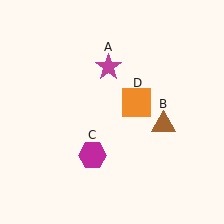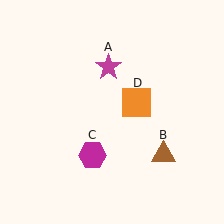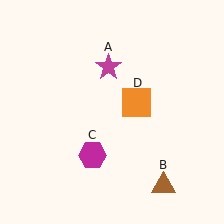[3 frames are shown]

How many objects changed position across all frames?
1 object changed position: brown triangle (object B).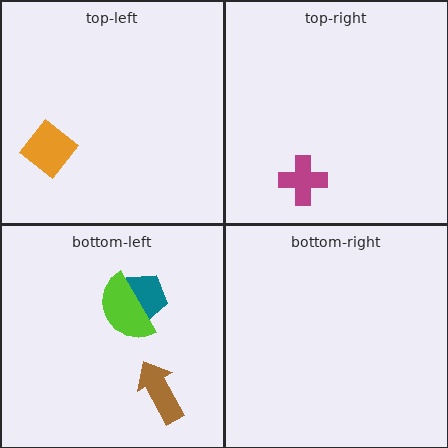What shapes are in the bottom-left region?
The teal pentagon, the brown arrow, the lime semicircle.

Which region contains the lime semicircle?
The bottom-left region.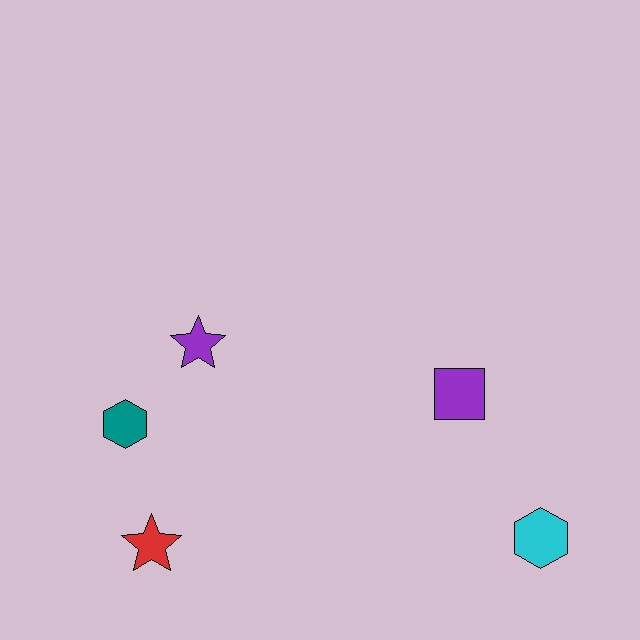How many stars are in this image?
There are 2 stars.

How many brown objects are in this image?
There are no brown objects.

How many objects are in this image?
There are 5 objects.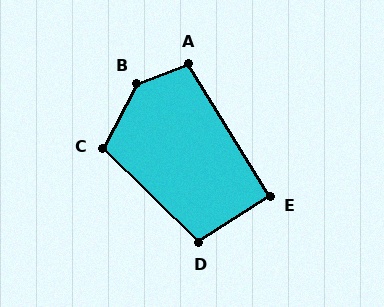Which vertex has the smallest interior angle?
E, at approximately 91 degrees.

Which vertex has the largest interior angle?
B, at approximately 138 degrees.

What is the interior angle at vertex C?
Approximately 107 degrees (obtuse).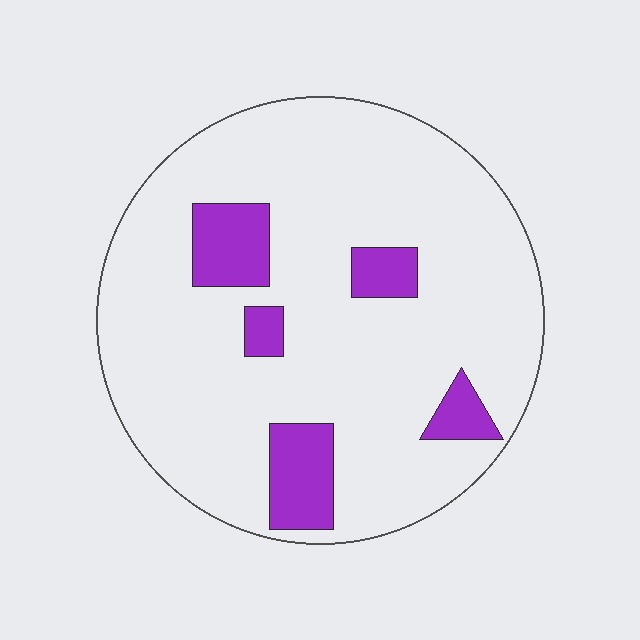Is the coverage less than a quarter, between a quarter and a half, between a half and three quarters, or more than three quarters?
Less than a quarter.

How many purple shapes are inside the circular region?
5.